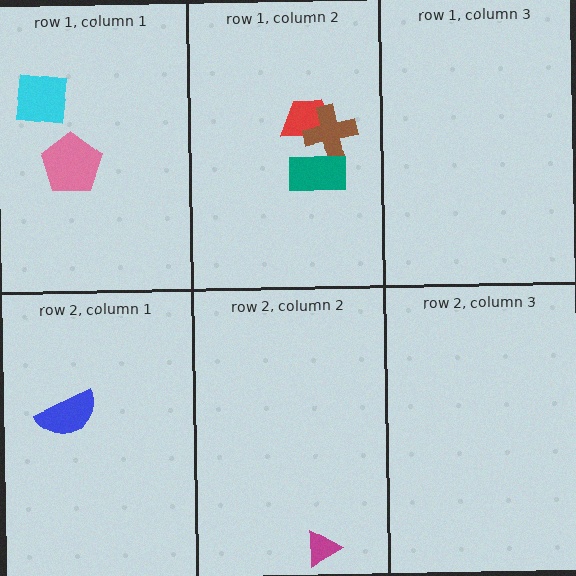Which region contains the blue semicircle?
The row 2, column 1 region.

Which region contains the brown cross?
The row 1, column 2 region.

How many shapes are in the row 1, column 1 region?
2.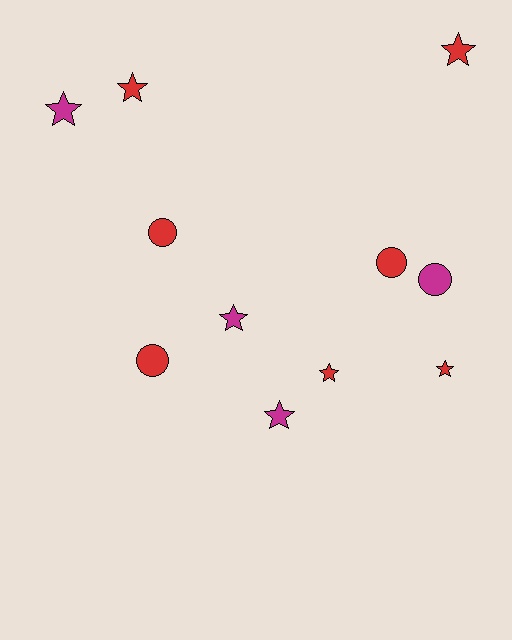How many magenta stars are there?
There are 3 magenta stars.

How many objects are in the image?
There are 11 objects.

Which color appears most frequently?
Red, with 7 objects.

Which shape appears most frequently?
Star, with 7 objects.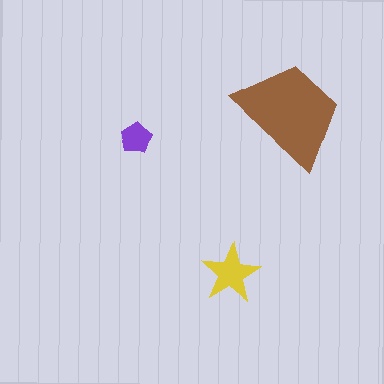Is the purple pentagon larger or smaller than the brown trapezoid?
Smaller.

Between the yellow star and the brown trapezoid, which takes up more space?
The brown trapezoid.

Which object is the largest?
The brown trapezoid.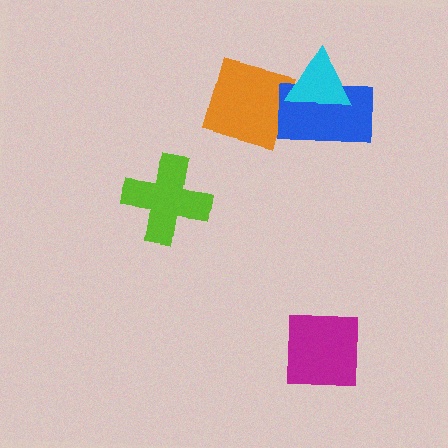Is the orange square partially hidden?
No, no other shape covers it.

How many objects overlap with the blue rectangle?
1 object overlaps with the blue rectangle.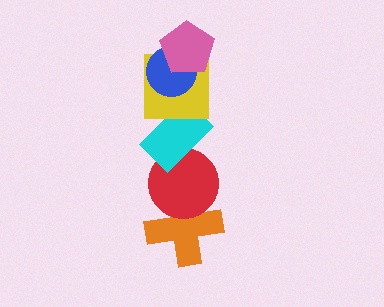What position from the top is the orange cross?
The orange cross is 6th from the top.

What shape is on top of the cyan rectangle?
The yellow square is on top of the cyan rectangle.